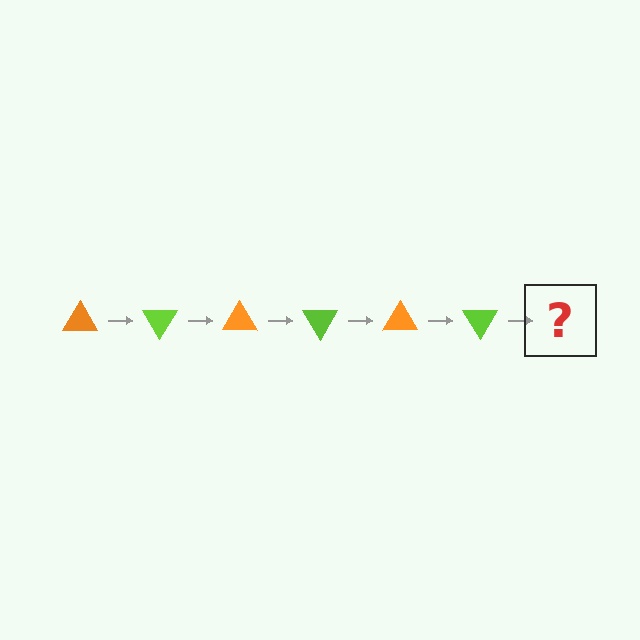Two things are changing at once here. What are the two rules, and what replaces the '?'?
The two rules are that it rotates 60 degrees each step and the color cycles through orange and lime. The '?' should be an orange triangle, rotated 360 degrees from the start.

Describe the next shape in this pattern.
It should be an orange triangle, rotated 360 degrees from the start.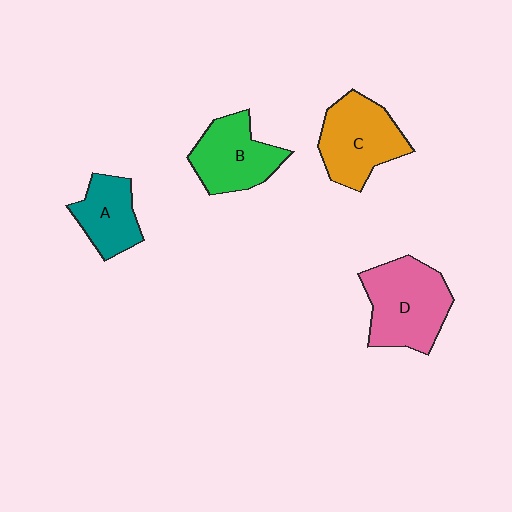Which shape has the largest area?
Shape D (pink).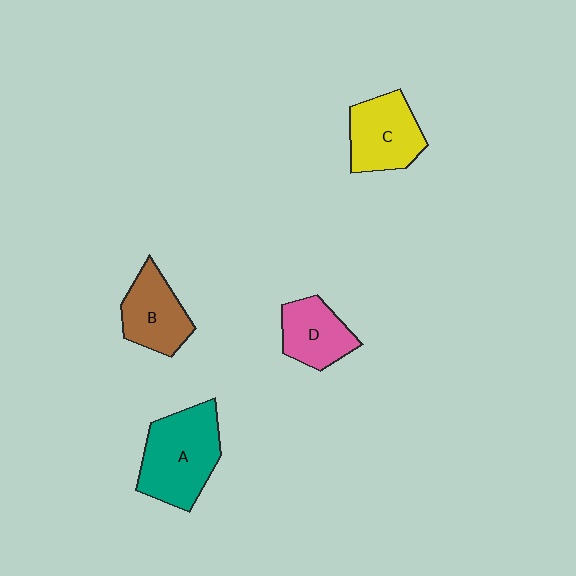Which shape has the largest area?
Shape A (teal).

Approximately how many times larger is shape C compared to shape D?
Approximately 1.2 times.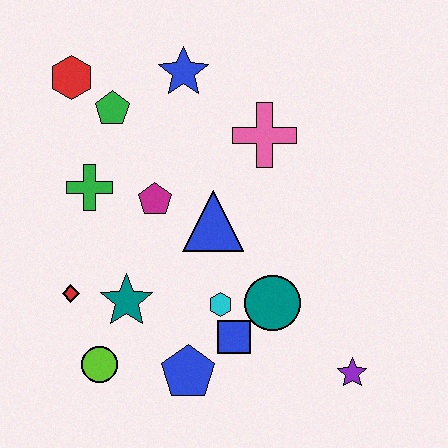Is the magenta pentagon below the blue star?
Yes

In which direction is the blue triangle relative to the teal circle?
The blue triangle is above the teal circle.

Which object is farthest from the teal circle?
The red hexagon is farthest from the teal circle.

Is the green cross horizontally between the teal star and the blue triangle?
No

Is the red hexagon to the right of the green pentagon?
No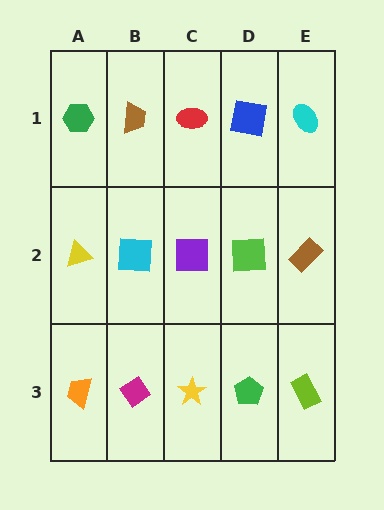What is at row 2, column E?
A brown rectangle.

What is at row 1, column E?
A cyan ellipse.